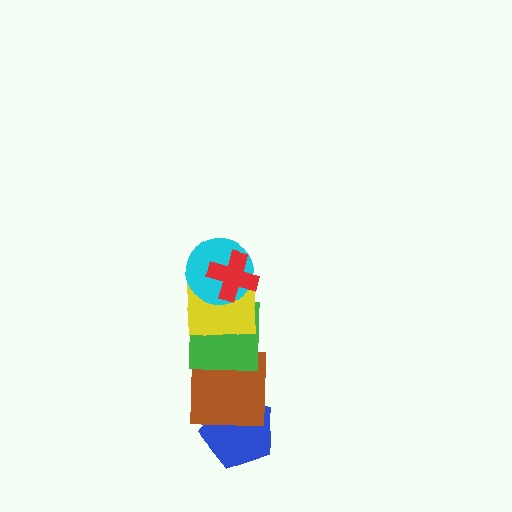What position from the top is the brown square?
The brown square is 5th from the top.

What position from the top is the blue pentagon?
The blue pentagon is 6th from the top.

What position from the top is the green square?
The green square is 4th from the top.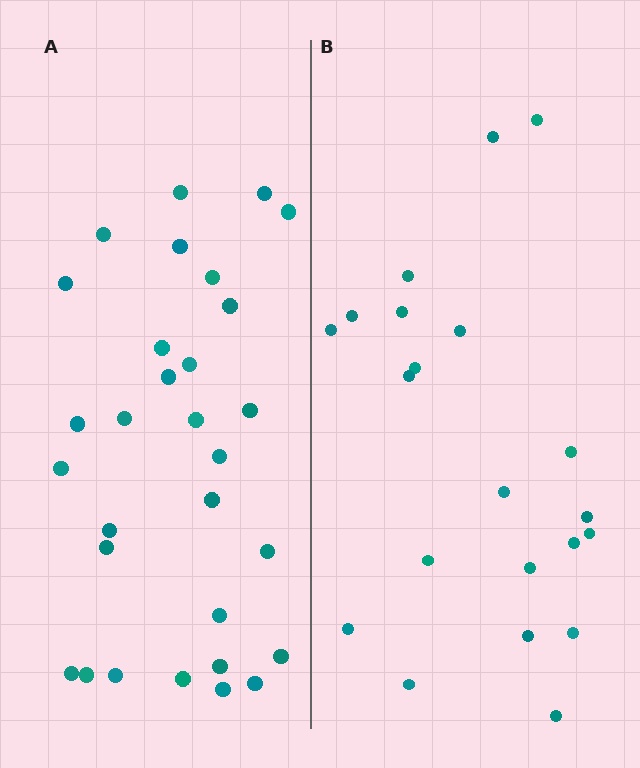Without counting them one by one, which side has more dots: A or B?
Region A (the left region) has more dots.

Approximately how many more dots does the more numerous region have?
Region A has roughly 8 or so more dots than region B.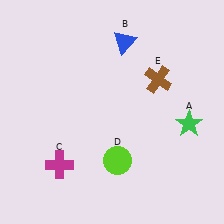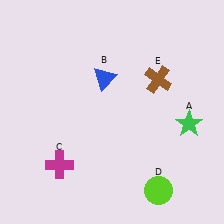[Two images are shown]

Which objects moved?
The objects that moved are: the blue triangle (B), the lime circle (D).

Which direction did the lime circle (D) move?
The lime circle (D) moved right.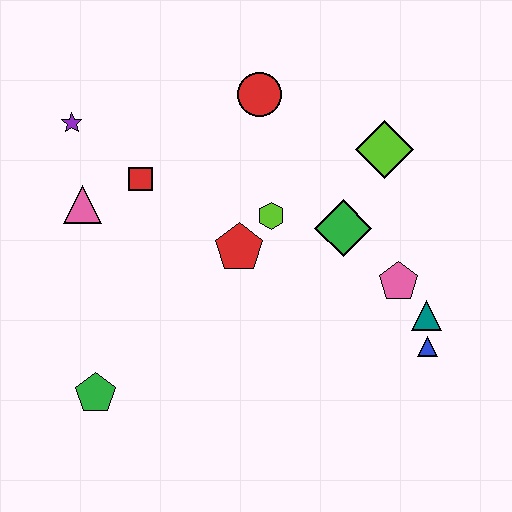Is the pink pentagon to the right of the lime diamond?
Yes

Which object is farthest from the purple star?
The blue triangle is farthest from the purple star.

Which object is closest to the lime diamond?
The green diamond is closest to the lime diamond.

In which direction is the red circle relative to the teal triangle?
The red circle is above the teal triangle.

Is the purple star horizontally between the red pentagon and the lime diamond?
No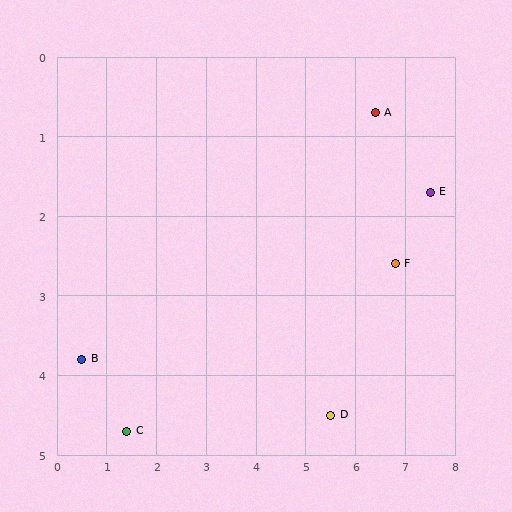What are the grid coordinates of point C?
Point C is at approximately (1.4, 4.7).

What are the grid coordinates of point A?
Point A is at approximately (6.4, 0.7).